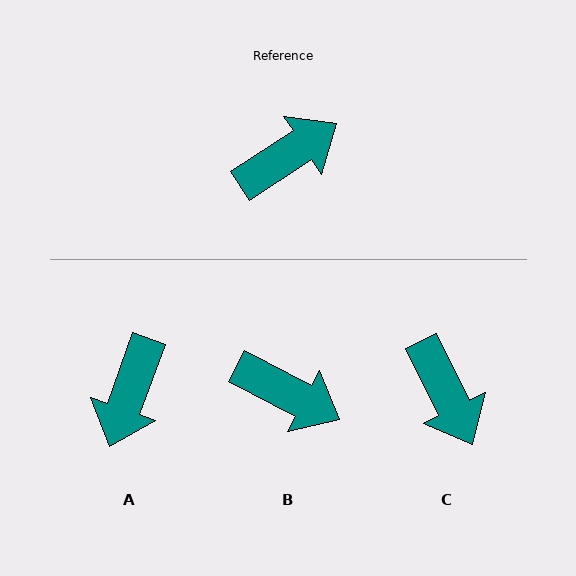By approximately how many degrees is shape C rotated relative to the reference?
Approximately 97 degrees clockwise.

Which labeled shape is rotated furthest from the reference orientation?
A, about 143 degrees away.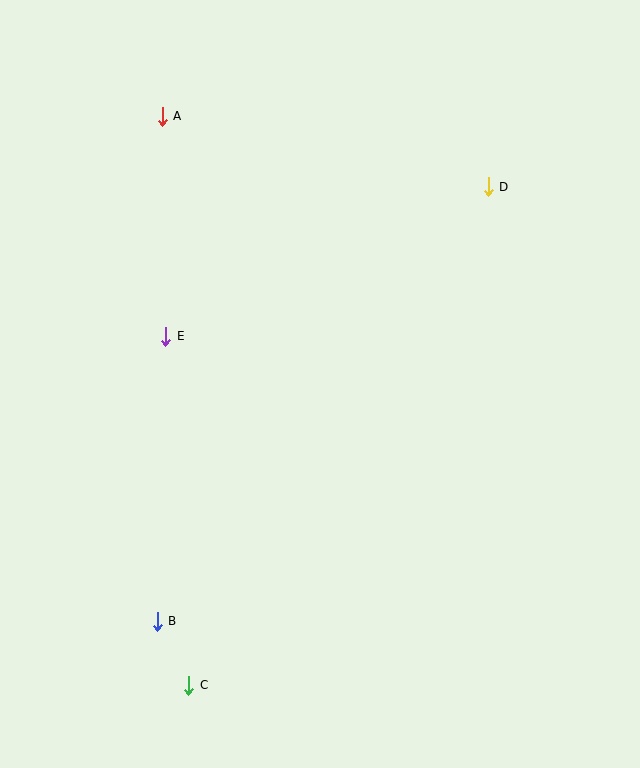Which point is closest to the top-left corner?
Point A is closest to the top-left corner.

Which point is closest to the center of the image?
Point E at (166, 336) is closest to the center.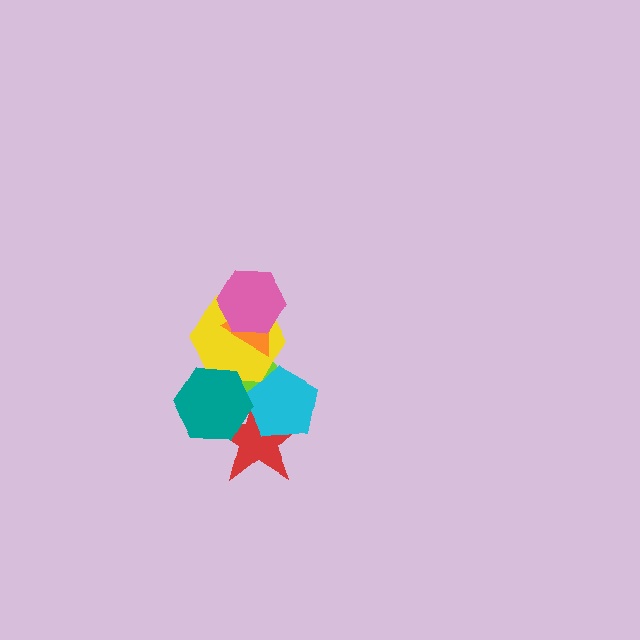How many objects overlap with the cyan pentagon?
3 objects overlap with the cyan pentagon.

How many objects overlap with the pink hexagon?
2 objects overlap with the pink hexagon.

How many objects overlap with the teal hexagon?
4 objects overlap with the teal hexagon.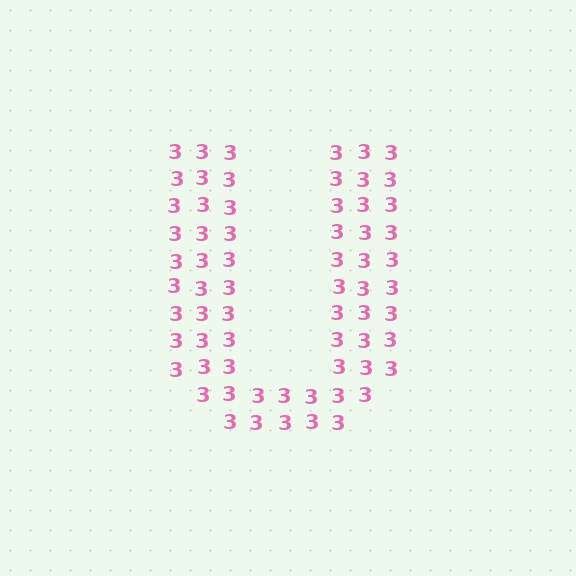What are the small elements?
The small elements are digit 3's.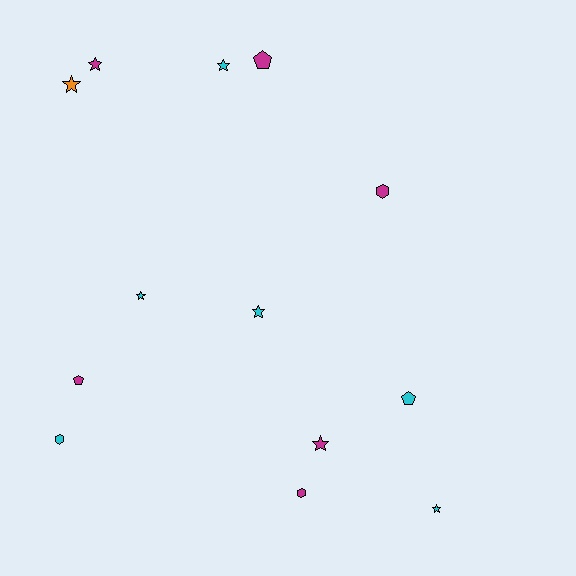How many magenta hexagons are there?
There are 2 magenta hexagons.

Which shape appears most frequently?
Star, with 7 objects.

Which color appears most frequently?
Cyan, with 6 objects.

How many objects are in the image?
There are 13 objects.